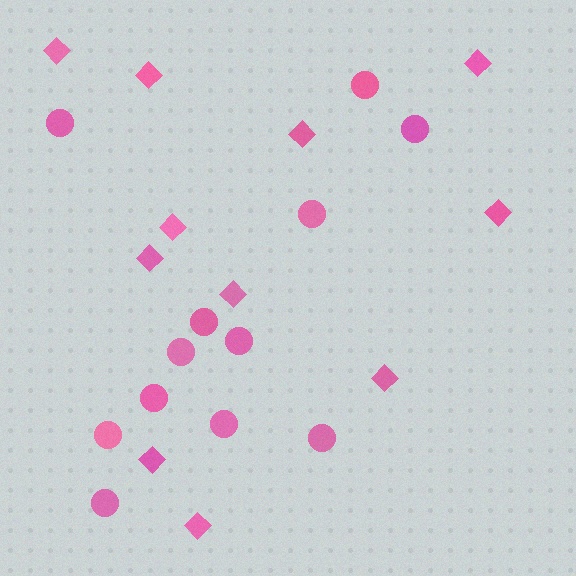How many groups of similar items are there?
There are 2 groups: one group of circles (12) and one group of diamonds (11).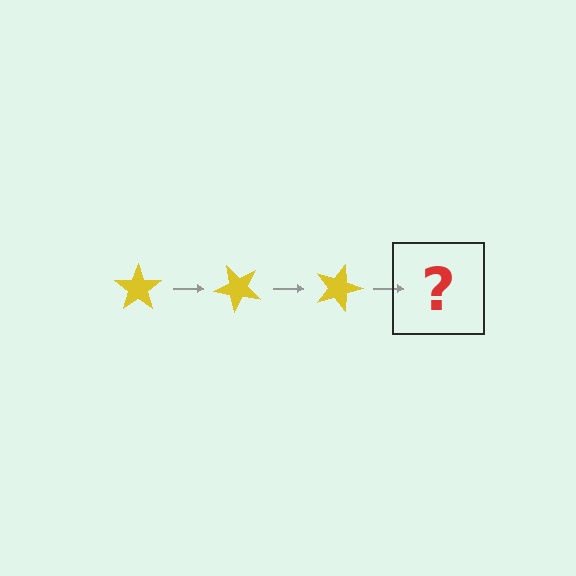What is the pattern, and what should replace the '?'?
The pattern is that the star rotates 45 degrees each step. The '?' should be a yellow star rotated 135 degrees.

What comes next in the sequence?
The next element should be a yellow star rotated 135 degrees.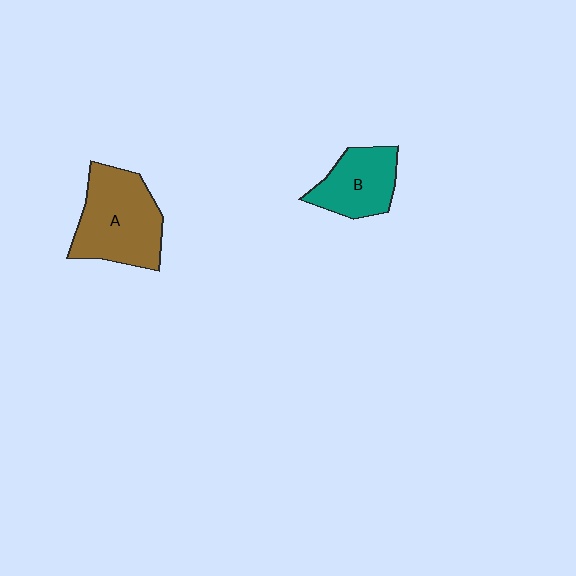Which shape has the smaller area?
Shape B (teal).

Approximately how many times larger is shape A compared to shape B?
Approximately 1.5 times.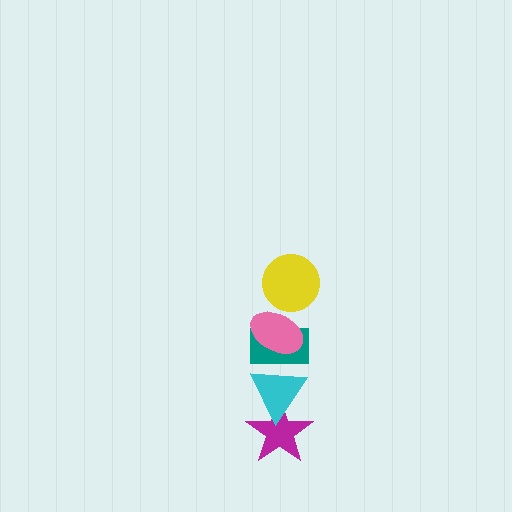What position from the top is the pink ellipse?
The pink ellipse is 2nd from the top.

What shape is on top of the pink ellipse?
The yellow circle is on top of the pink ellipse.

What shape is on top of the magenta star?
The cyan triangle is on top of the magenta star.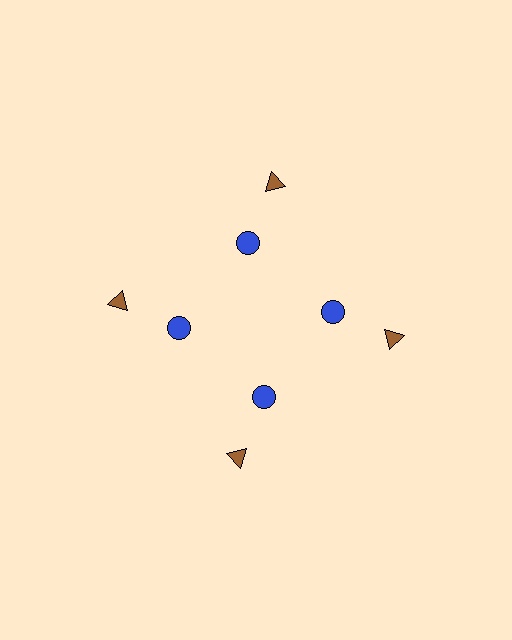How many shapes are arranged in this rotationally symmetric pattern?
There are 8 shapes, arranged in 4 groups of 2.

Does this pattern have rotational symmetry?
Yes, this pattern has 4-fold rotational symmetry. It looks the same after rotating 90 degrees around the center.